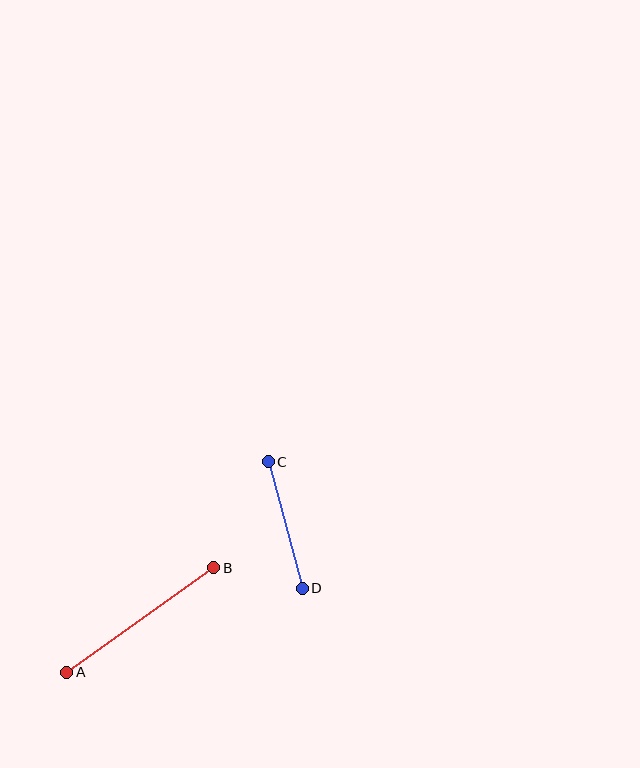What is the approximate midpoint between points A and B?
The midpoint is at approximately (140, 620) pixels.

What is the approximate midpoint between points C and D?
The midpoint is at approximately (285, 525) pixels.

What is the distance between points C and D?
The distance is approximately 131 pixels.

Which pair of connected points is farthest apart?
Points A and B are farthest apart.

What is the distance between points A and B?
The distance is approximately 180 pixels.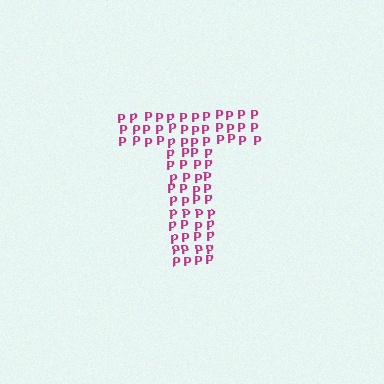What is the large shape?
The large shape is the letter T.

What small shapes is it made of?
It is made of small letter P's.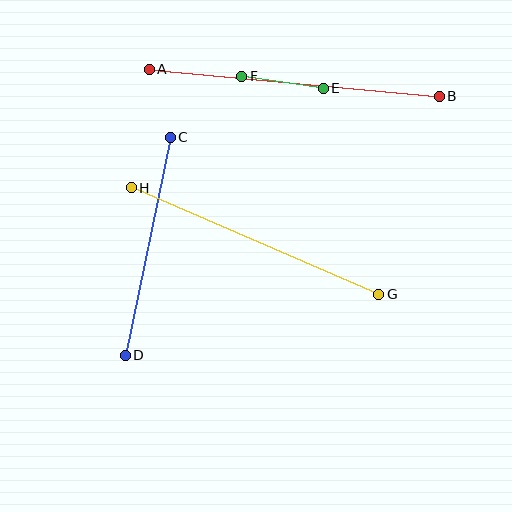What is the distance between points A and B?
The distance is approximately 291 pixels.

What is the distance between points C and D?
The distance is approximately 223 pixels.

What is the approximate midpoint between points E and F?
The midpoint is at approximately (282, 82) pixels.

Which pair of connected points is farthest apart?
Points A and B are farthest apart.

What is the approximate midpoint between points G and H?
The midpoint is at approximately (255, 241) pixels.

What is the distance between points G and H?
The distance is approximately 269 pixels.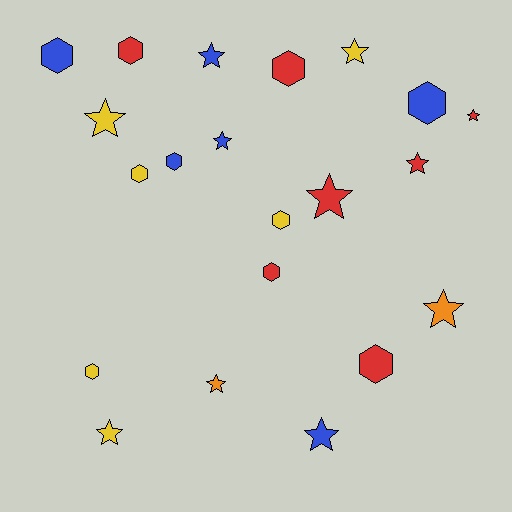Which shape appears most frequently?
Star, with 11 objects.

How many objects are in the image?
There are 21 objects.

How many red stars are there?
There are 3 red stars.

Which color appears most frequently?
Red, with 7 objects.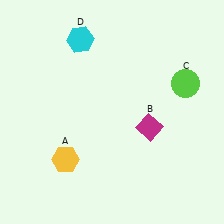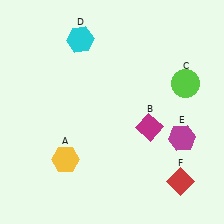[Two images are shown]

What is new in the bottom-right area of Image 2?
A red diamond (F) was added in the bottom-right area of Image 2.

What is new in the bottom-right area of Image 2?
A magenta hexagon (E) was added in the bottom-right area of Image 2.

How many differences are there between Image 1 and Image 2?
There are 2 differences between the two images.